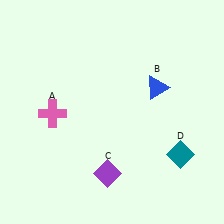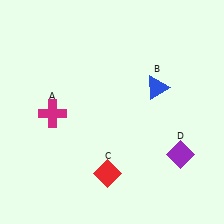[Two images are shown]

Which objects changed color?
A changed from pink to magenta. C changed from purple to red. D changed from teal to purple.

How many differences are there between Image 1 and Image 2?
There are 3 differences between the two images.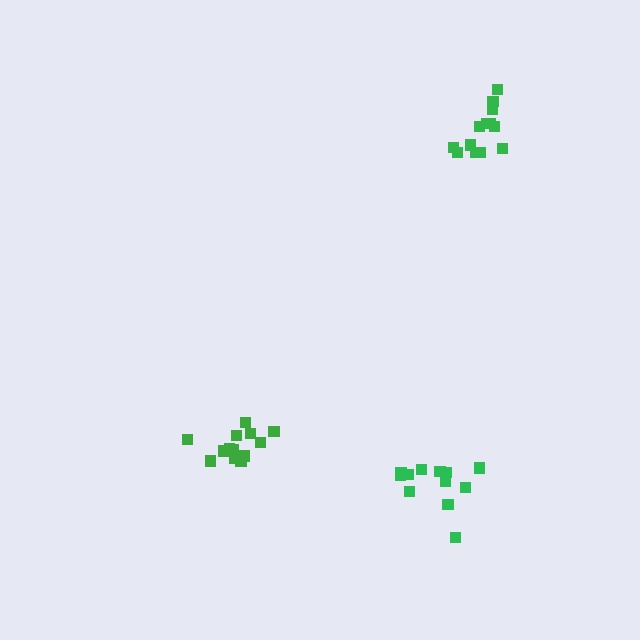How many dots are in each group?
Group 1: 15 dots, Group 2: 12 dots, Group 3: 13 dots (40 total).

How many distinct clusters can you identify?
There are 3 distinct clusters.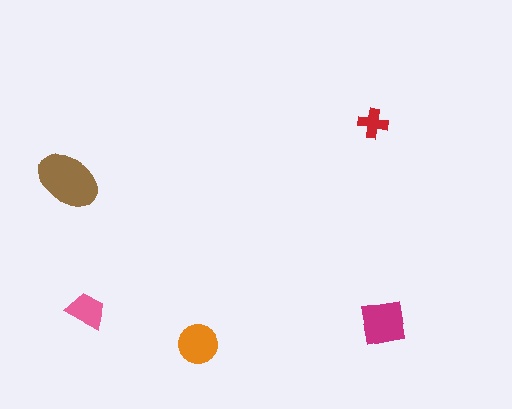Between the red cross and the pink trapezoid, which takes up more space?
The pink trapezoid.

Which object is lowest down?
The orange circle is bottommost.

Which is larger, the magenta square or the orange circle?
The magenta square.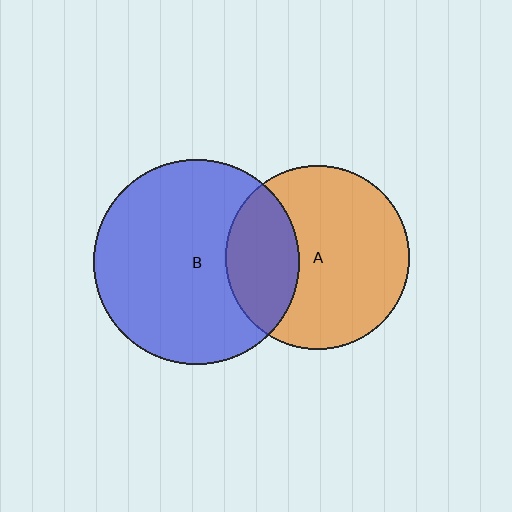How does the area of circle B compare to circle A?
Approximately 1.3 times.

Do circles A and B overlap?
Yes.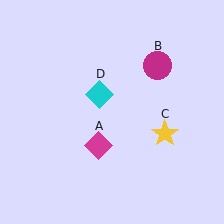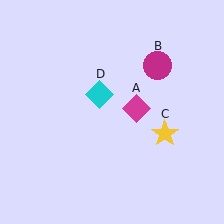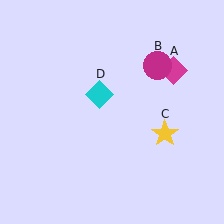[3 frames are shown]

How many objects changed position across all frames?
1 object changed position: magenta diamond (object A).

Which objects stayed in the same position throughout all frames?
Magenta circle (object B) and yellow star (object C) and cyan diamond (object D) remained stationary.